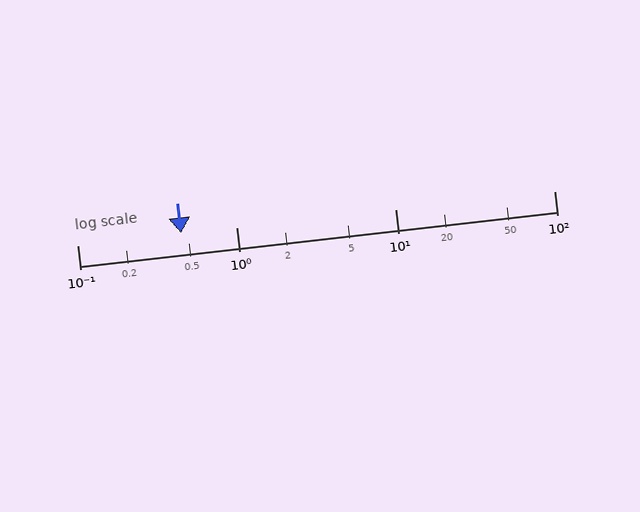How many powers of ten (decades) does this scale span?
The scale spans 3 decades, from 0.1 to 100.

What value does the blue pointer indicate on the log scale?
The pointer indicates approximately 0.45.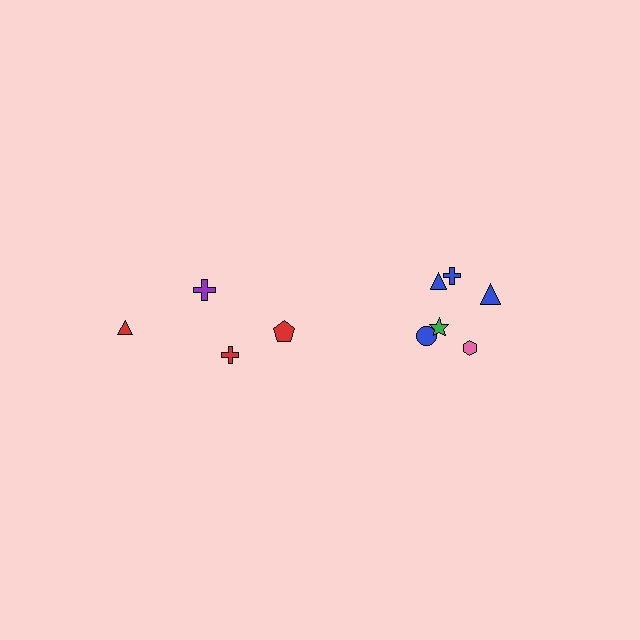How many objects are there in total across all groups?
There are 10 objects.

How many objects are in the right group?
There are 6 objects.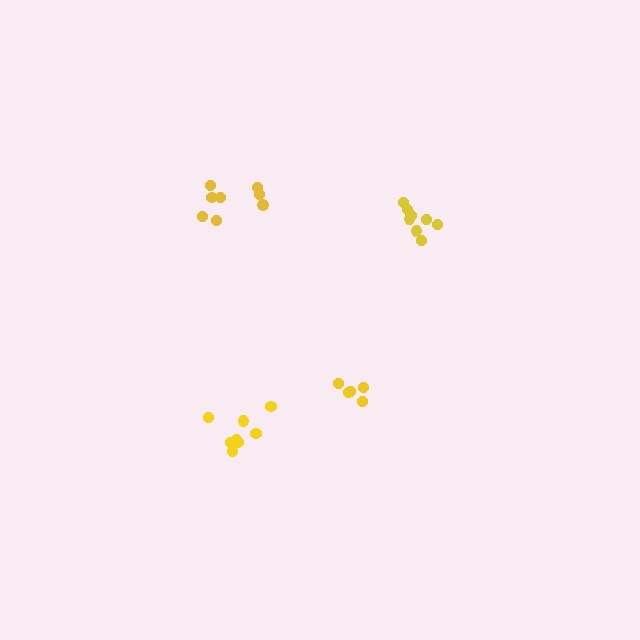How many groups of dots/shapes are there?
There are 4 groups.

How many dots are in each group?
Group 1: 5 dots, Group 2: 8 dots, Group 3: 8 dots, Group 4: 8 dots (29 total).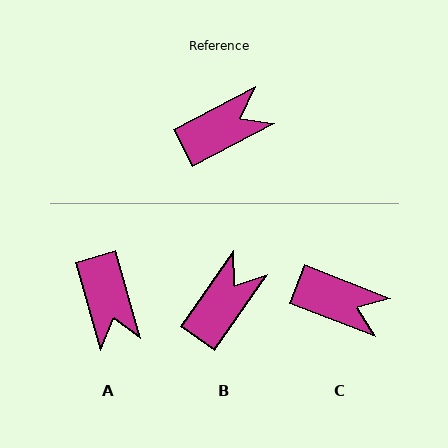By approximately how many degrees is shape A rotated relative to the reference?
Approximately 101 degrees clockwise.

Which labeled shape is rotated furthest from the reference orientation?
A, about 101 degrees away.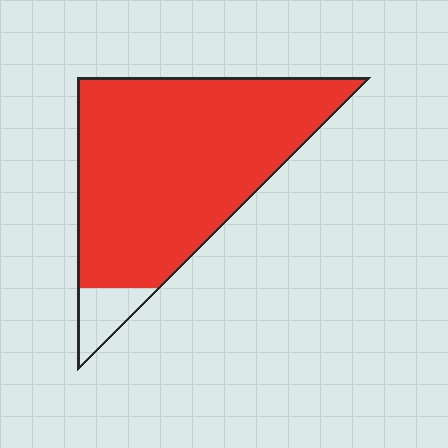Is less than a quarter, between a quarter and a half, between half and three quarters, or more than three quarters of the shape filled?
More than three quarters.